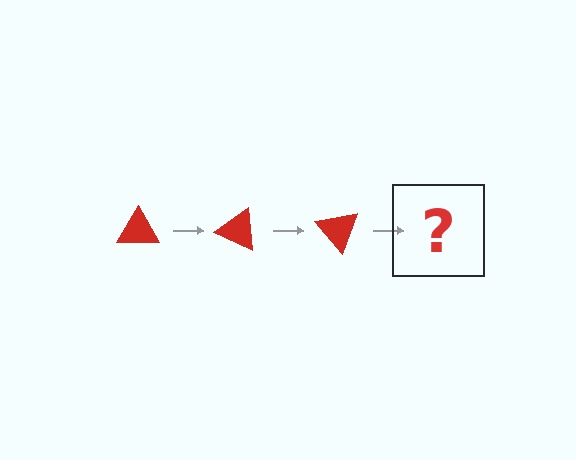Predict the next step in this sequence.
The next step is a red triangle rotated 75 degrees.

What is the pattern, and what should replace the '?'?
The pattern is that the triangle rotates 25 degrees each step. The '?' should be a red triangle rotated 75 degrees.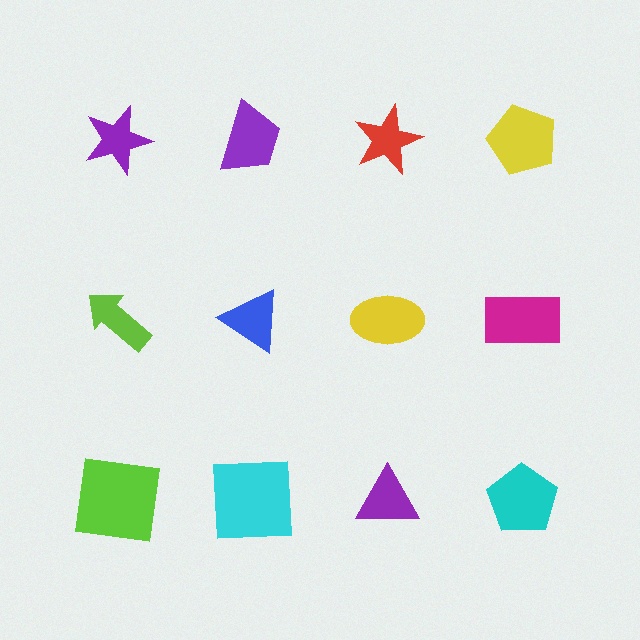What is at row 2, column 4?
A magenta rectangle.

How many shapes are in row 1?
4 shapes.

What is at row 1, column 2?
A purple trapezoid.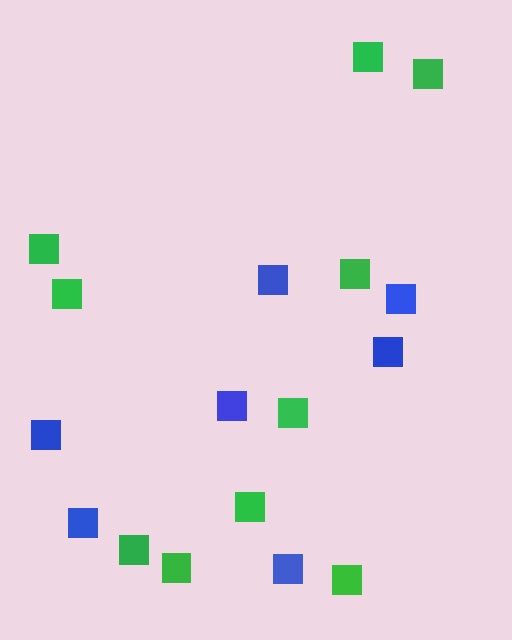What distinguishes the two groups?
There are 2 groups: one group of blue squares (7) and one group of green squares (10).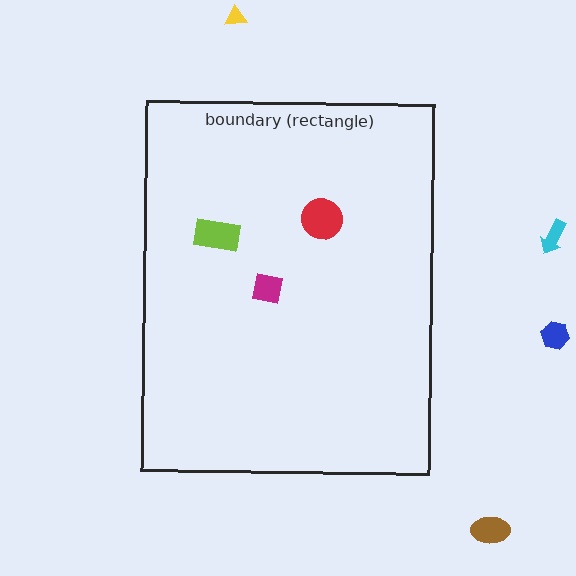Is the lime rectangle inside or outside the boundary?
Inside.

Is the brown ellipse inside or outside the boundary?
Outside.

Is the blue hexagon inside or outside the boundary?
Outside.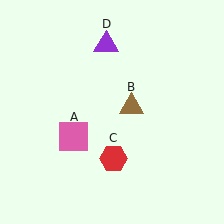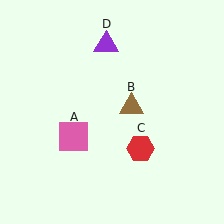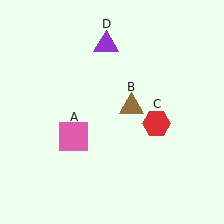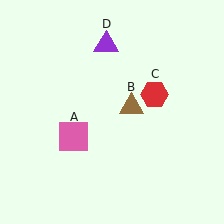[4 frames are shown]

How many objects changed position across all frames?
1 object changed position: red hexagon (object C).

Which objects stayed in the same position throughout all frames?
Pink square (object A) and brown triangle (object B) and purple triangle (object D) remained stationary.